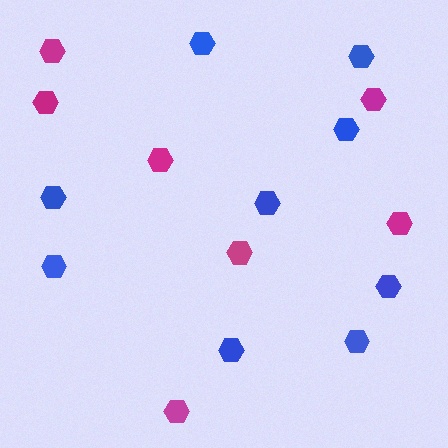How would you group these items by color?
There are 2 groups: one group of magenta hexagons (7) and one group of blue hexagons (9).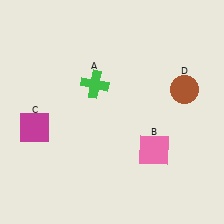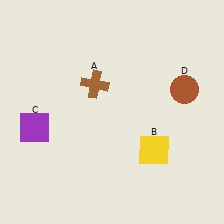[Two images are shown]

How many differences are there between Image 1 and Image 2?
There are 3 differences between the two images.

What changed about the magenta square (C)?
In Image 1, C is magenta. In Image 2, it changed to purple.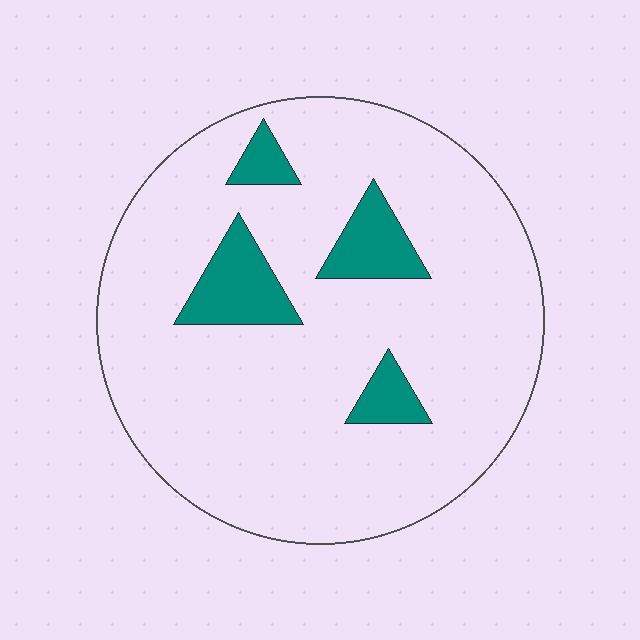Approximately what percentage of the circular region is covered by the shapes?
Approximately 10%.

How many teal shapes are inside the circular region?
4.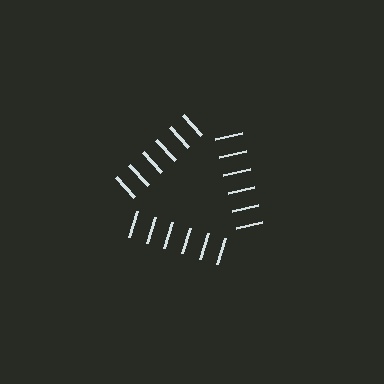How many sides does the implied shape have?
3 sides — the line-ends trace a triangle.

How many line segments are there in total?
18 — 6 along each of the 3 edges.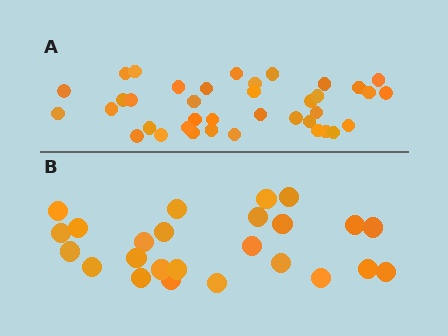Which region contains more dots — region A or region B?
Region A (the top region) has more dots.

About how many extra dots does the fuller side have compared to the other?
Region A has approximately 15 more dots than region B.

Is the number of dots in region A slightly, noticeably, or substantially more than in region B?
Region A has substantially more. The ratio is roughly 1.5 to 1.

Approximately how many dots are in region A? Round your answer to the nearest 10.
About 40 dots. (The exact count is 38, which rounds to 40.)